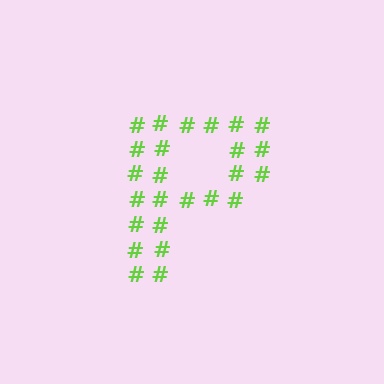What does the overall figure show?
The overall figure shows the letter P.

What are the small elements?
The small elements are hash symbols.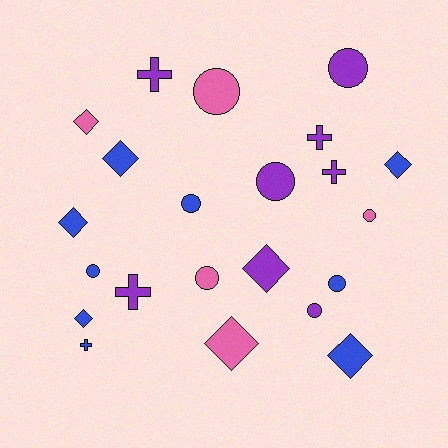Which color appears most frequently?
Blue, with 9 objects.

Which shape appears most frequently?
Circle, with 9 objects.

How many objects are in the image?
There are 22 objects.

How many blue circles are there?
There are 3 blue circles.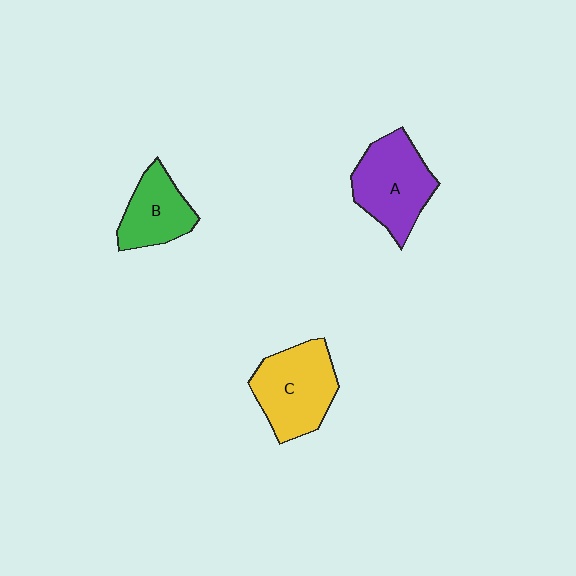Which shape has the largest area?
Shape C (yellow).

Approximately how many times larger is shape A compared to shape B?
Approximately 1.4 times.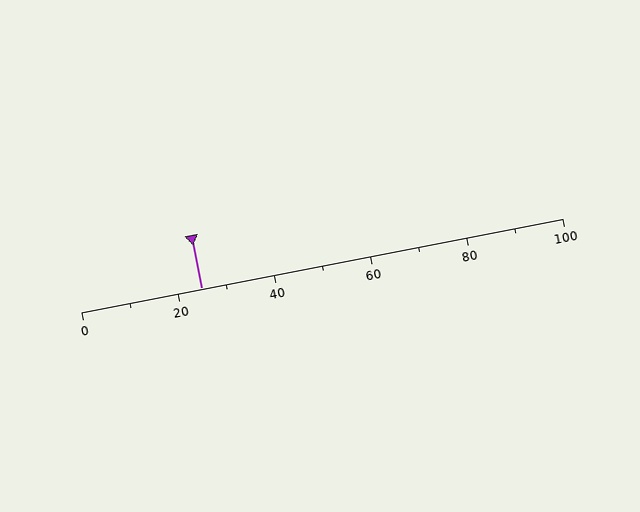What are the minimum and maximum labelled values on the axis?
The axis runs from 0 to 100.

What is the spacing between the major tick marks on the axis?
The major ticks are spaced 20 apart.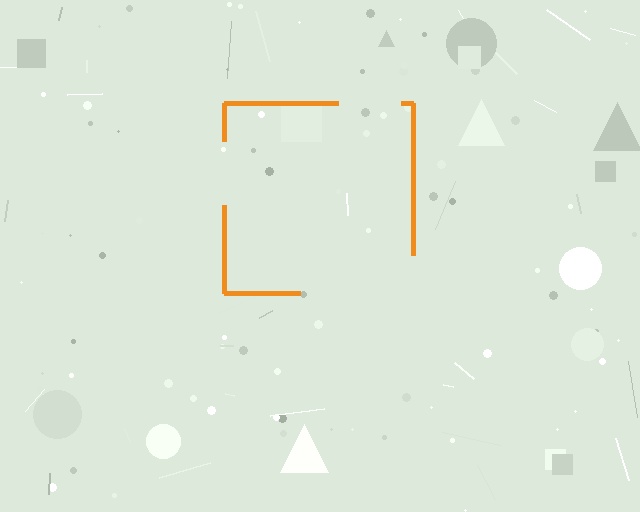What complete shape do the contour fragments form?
The contour fragments form a square.